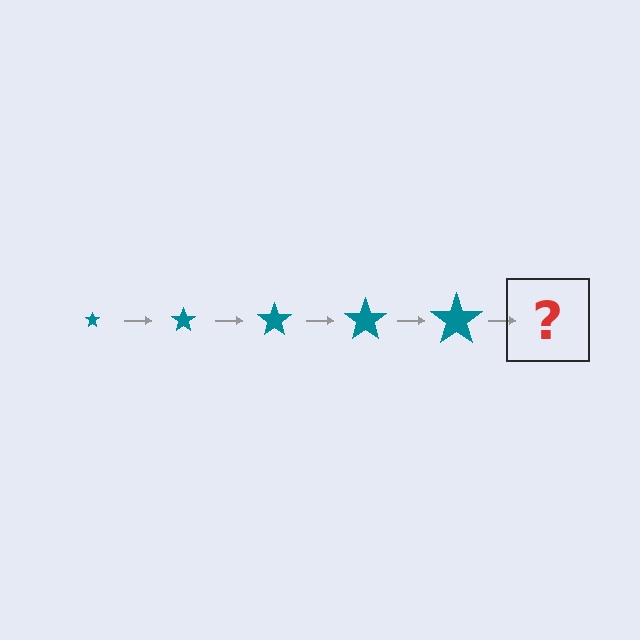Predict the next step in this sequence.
The next step is a teal star, larger than the previous one.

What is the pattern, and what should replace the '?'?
The pattern is that the star gets progressively larger each step. The '?' should be a teal star, larger than the previous one.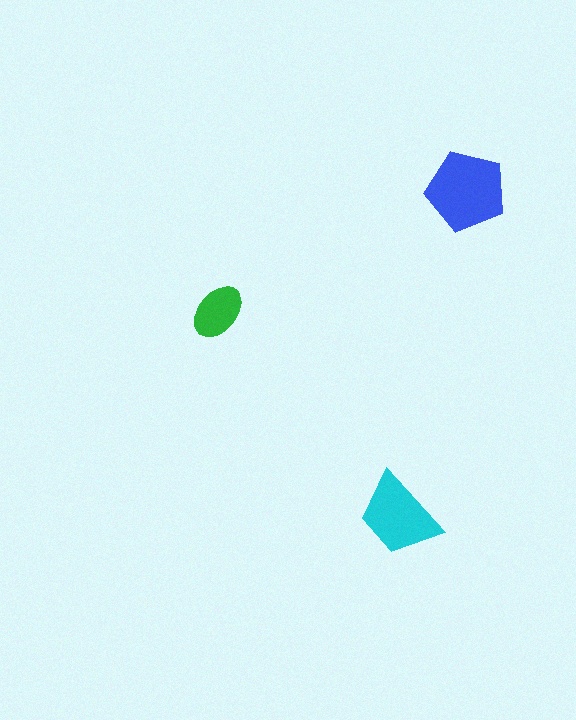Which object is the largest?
The blue pentagon.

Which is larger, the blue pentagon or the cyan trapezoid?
The blue pentagon.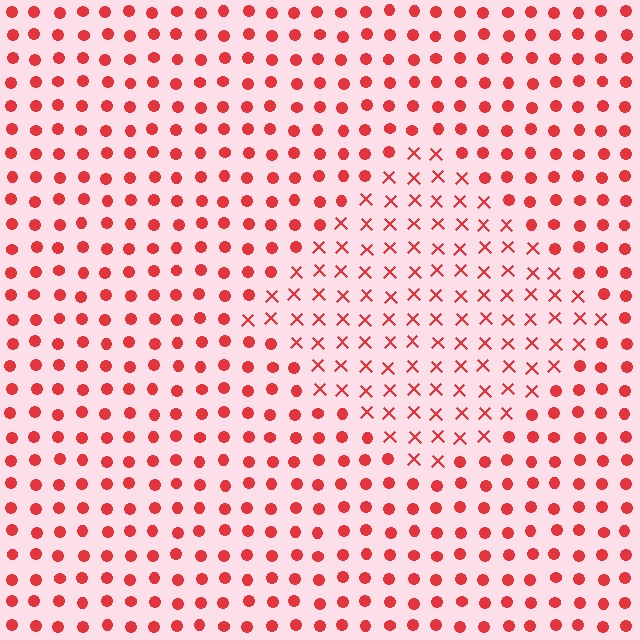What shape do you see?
I see a diamond.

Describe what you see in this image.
The image is filled with small red elements arranged in a uniform grid. A diamond-shaped region contains X marks, while the surrounding area contains circles. The boundary is defined purely by the change in element shape.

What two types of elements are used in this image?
The image uses X marks inside the diamond region and circles outside it.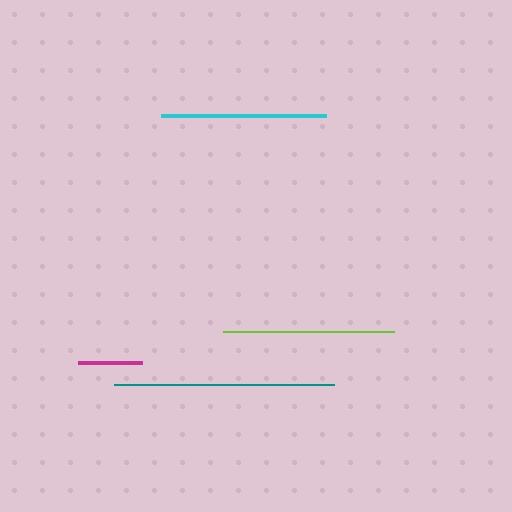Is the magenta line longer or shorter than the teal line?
The teal line is longer than the magenta line.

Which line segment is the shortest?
The magenta line is the shortest at approximately 64 pixels.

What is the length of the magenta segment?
The magenta segment is approximately 64 pixels long.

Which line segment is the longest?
The teal line is the longest at approximately 221 pixels.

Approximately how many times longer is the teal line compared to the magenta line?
The teal line is approximately 3.5 times the length of the magenta line.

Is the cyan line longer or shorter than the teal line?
The teal line is longer than the cyan line.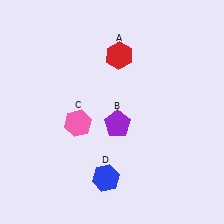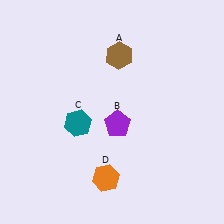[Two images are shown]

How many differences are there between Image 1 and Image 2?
There are 3 differences between the two images.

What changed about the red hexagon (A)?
In Image 1, A is red. In Image 2, it changed to brown.